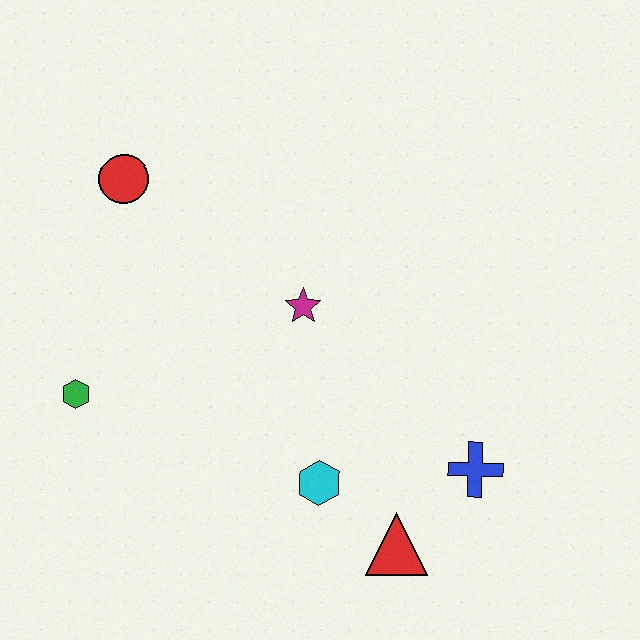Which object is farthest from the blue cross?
The red circle is farthest from the blue cross.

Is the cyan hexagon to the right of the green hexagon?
Yes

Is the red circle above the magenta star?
Yes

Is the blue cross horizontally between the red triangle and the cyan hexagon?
No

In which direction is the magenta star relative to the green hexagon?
The magenta star is to the right of the green hexagon.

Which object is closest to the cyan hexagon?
The red triangle is closest to the cyan hexagon.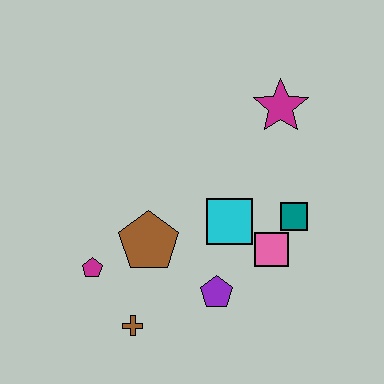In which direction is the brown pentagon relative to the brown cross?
The brown pentagon is above the brown cross.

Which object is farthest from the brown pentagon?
The magenta star is farthest from the brown pentagon.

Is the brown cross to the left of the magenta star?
Yes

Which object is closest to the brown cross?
The magenta pentagon is closest to the brown cross.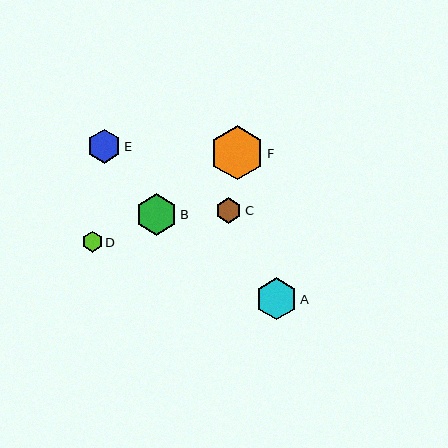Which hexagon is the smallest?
Hexagon D is the smallest with a size of approximately 21 pixels.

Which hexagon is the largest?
Hexagon F is the largest with a size of approximately 54 pixels.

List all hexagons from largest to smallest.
From largest to smallest: F, A, B, E, C, D.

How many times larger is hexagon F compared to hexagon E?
Hexagon F is approximately 1.6 times the size of hexagon E.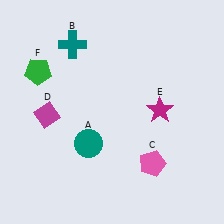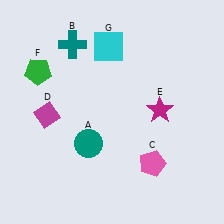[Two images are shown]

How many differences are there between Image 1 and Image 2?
There is 1 difference between the two images.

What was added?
A cyan square (G) was added in Image 2.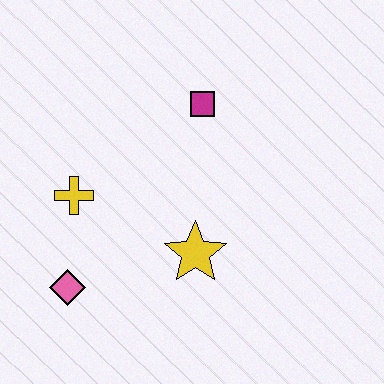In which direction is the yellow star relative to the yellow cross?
The yellow star is to the right of the yellow cross.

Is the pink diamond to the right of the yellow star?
No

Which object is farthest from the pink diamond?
The magenta square is farthest from the pink diamond.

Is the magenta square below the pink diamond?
No